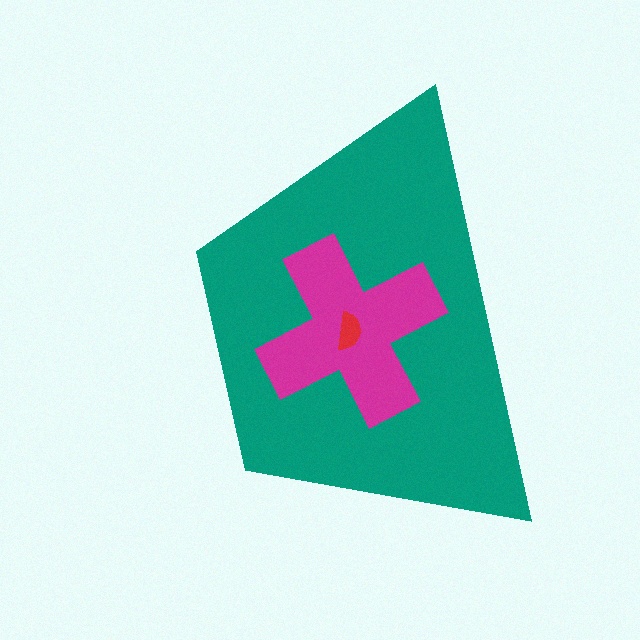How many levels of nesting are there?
3.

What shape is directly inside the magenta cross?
The red semicircle.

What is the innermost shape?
The red semicircle.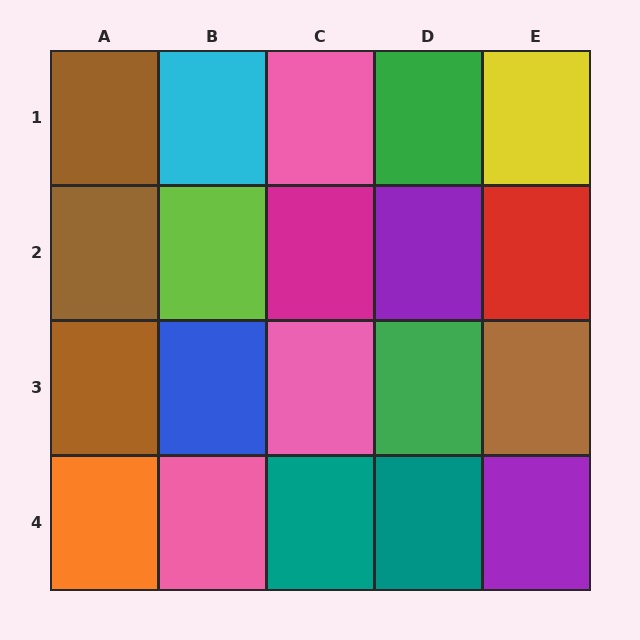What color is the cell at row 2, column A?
Brown.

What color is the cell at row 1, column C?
Pink.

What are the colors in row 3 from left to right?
Brown, blue, pink, green, brown.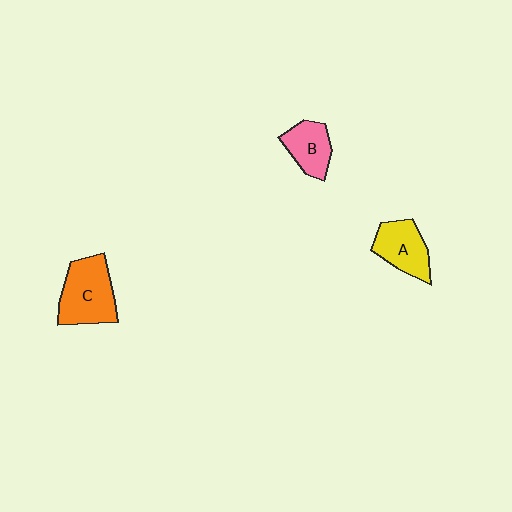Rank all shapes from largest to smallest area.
From largest to smallest: C (orange), A (yellow), B (pink).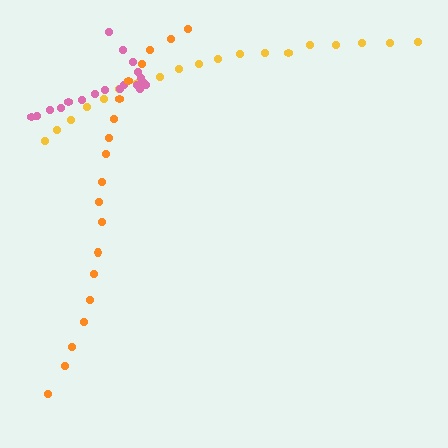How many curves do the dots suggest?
There are 3 distinct paths.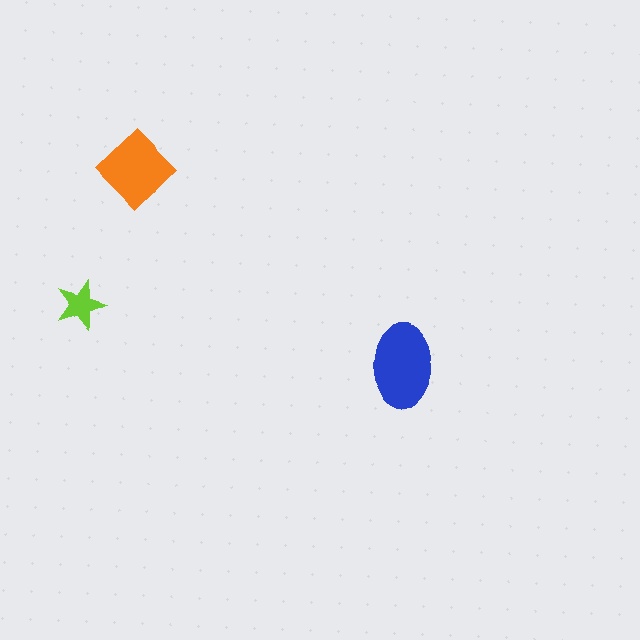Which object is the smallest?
The lime star.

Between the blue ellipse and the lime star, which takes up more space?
The blue ellipse.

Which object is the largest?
The blue ellipse.